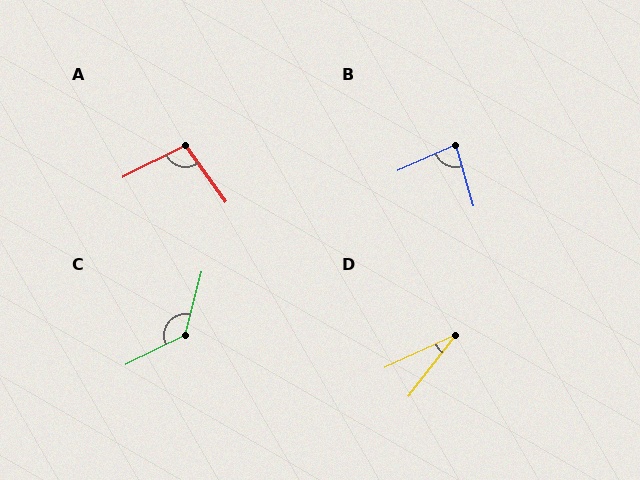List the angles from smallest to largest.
D (28°), B (82°), A (99°), C (131°).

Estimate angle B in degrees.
Approximately 82 degrees.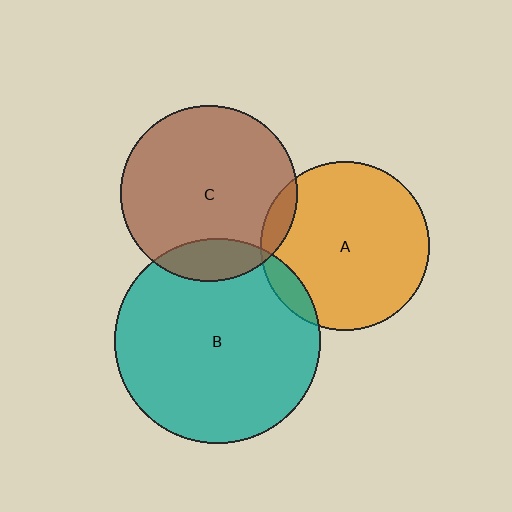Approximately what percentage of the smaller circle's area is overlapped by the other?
Approximately 10%.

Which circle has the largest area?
Circle B (teal).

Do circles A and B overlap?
Yes.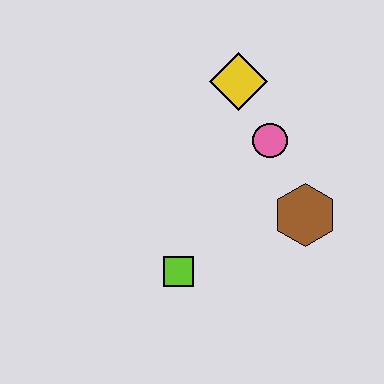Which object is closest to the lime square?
The brown hexagon is closest to the lime square.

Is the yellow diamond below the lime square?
No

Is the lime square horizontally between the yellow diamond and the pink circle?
No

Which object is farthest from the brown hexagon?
The yellow diamond is farthest from the brown hexagon.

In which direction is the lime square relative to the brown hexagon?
The lime square is to the left of the brown hexagon.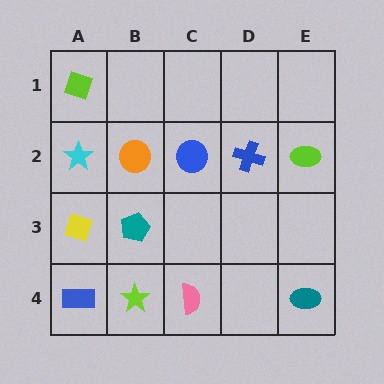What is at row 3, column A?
A yellow diamond.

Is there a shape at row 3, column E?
No, that cell is empty.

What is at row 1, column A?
A lime diamond.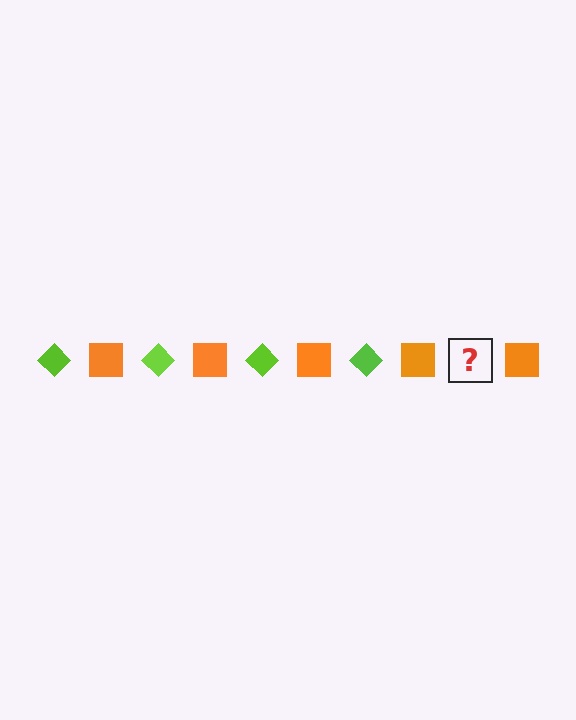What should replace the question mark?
The question mark should be replaced with a lime diamond.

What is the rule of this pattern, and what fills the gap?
The rule is that the pattern alternates between lime diamond and orange square. The gap should be filled with a lime diamond.